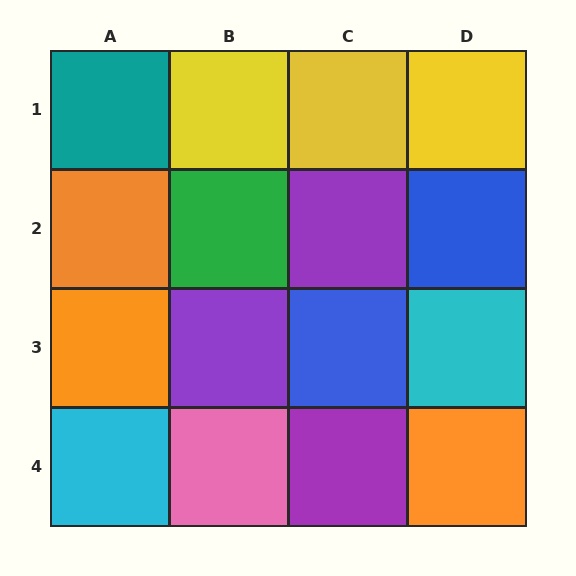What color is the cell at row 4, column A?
Cyan.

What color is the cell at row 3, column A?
Orange.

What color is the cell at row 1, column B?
Yellow.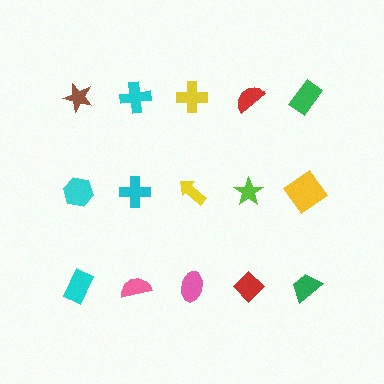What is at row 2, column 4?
A lime star.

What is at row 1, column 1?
A brown star.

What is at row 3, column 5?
A green trapezoid.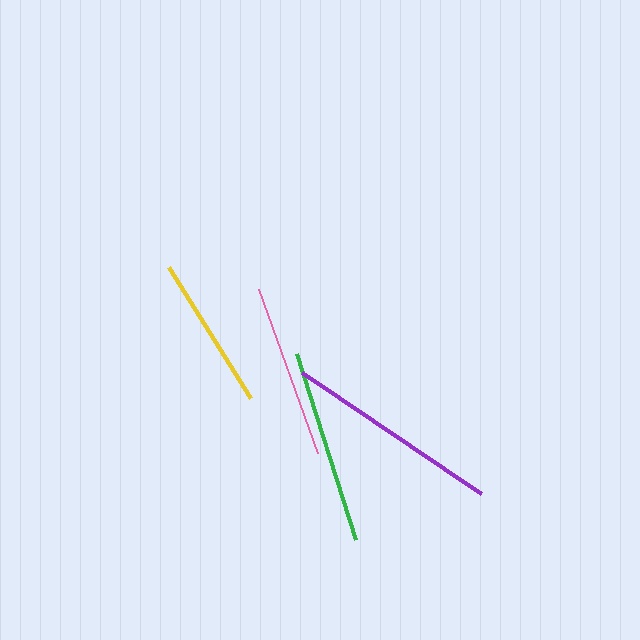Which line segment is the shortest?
The yellow line is the shortest at approximately 155 pixels.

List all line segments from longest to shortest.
From longest to shortest: purple, green, pink, yellow.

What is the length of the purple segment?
The purple segment is approximately 216 pixels long.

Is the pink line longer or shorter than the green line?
The green line is longer than the pink line.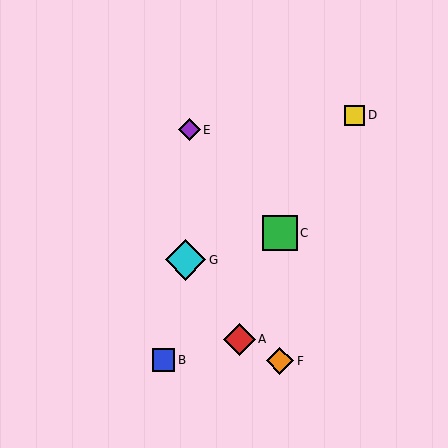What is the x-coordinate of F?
Object F is at x≈280.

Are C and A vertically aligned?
No, C is at x≈280 and A is at x≈239.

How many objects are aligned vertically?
2 objects (C, F) are aligned vertically.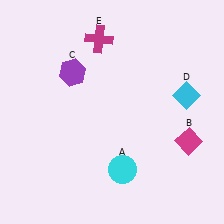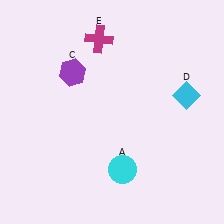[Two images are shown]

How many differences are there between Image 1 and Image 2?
There is 1 difference between the two images.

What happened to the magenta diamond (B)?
The magenta diamond (B) was removed in Image 2. It was in the bottom-right area of Image 1.